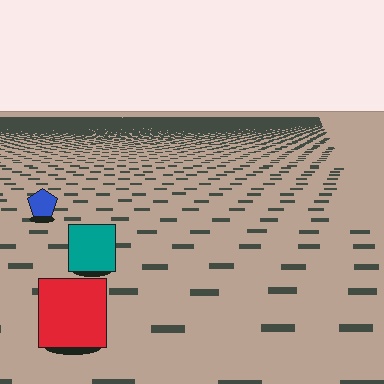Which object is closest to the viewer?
The red square is closest. The texture marks near it are larger and more spread out.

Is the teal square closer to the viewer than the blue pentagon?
Yes. The teal square is closer — you can tell from the texture gradient: the ground texture is coarser near it.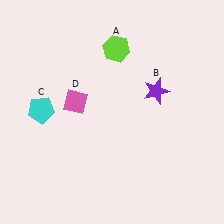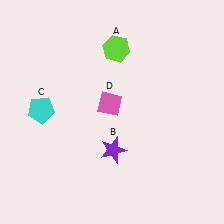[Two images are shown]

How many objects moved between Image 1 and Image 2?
2 objects moved between the two images.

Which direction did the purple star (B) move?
The purple star (B) moved down.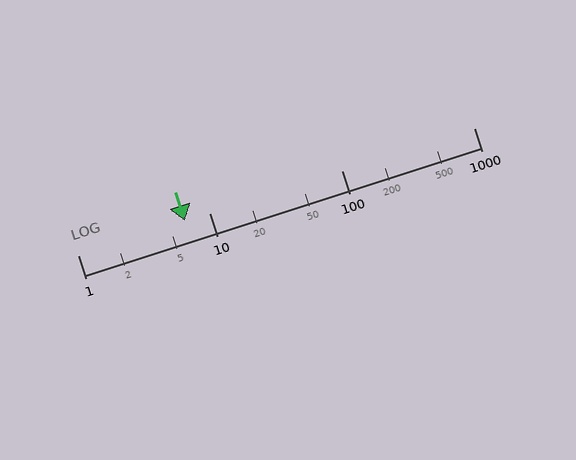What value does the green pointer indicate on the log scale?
The pointer indicates approximately 6.5.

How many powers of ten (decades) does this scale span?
The scale spans 3 decades, from 1 to 1000.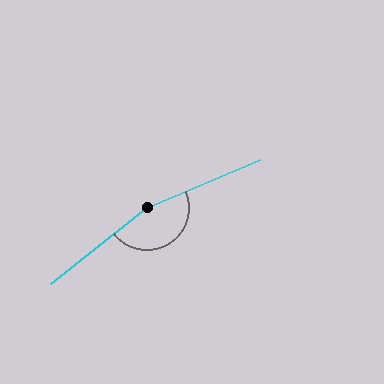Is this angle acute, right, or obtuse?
It is obtuse.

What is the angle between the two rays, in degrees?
Approximately 165 degrees.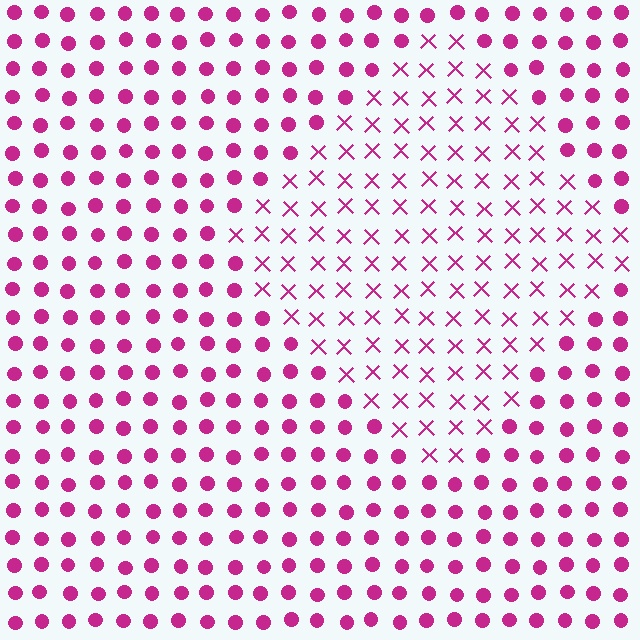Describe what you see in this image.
The image is filled with small magenta elements arranged in a uniform grid. A diamond-shaped region contains X marks, while the surrounding area contains circles. The boundary is defined purely by the change in element shape.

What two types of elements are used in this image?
The image uses X marks inside the diamond region and circles outside it.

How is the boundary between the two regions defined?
The boundary is defined by a change in element shape: X marks inside vs. circles outside. All elements share the same color and spacing.